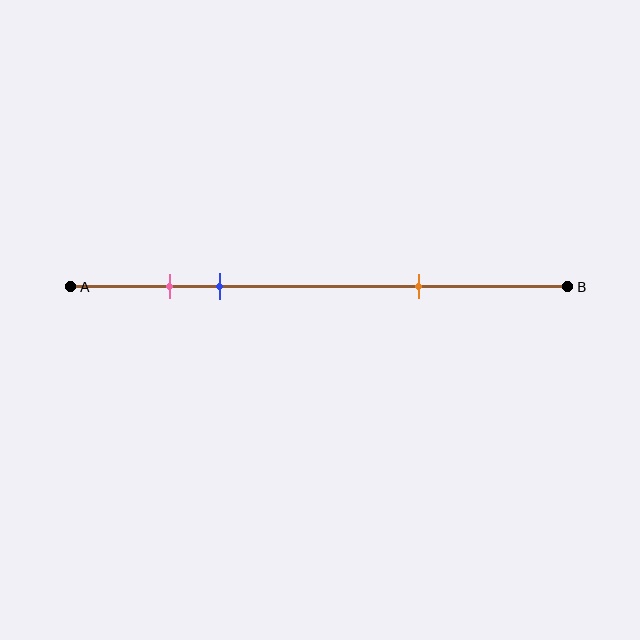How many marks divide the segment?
There are 3 marks dividing the segment.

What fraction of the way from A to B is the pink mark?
The pink mark is approximately 20% (0.2) of the way from A to B.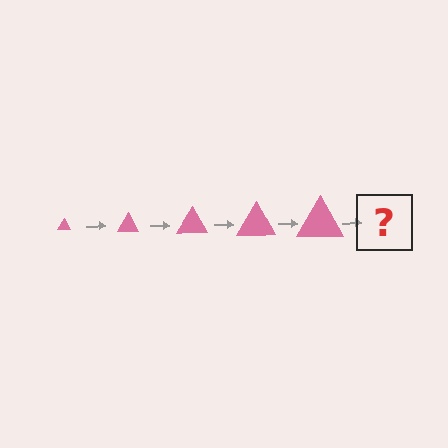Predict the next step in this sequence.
The next step is a pink triangle, larger than the previous one.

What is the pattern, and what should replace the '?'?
The pattern is that the triangle gets progressively larger each step. The '?' should be a pink triangle, larger than the previous one.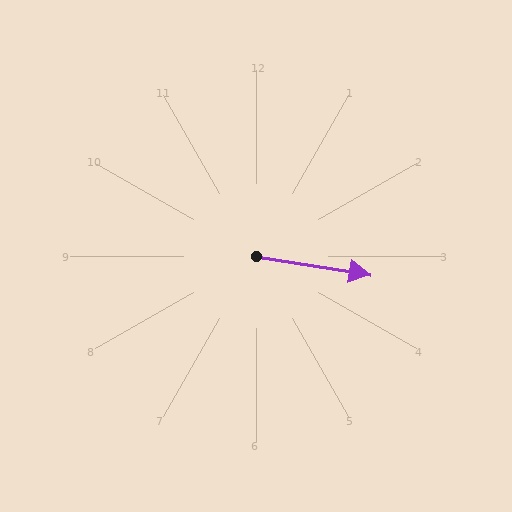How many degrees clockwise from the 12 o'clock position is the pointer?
Approximately 99 degrees.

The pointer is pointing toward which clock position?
Roughly 3 o'clock.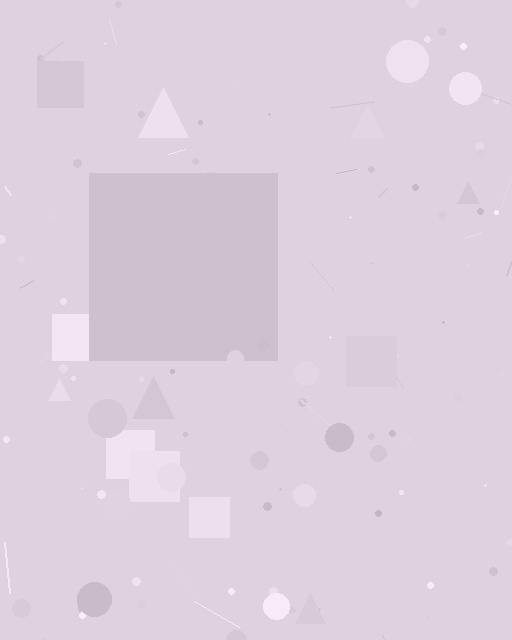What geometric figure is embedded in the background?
A square is embedded in the background.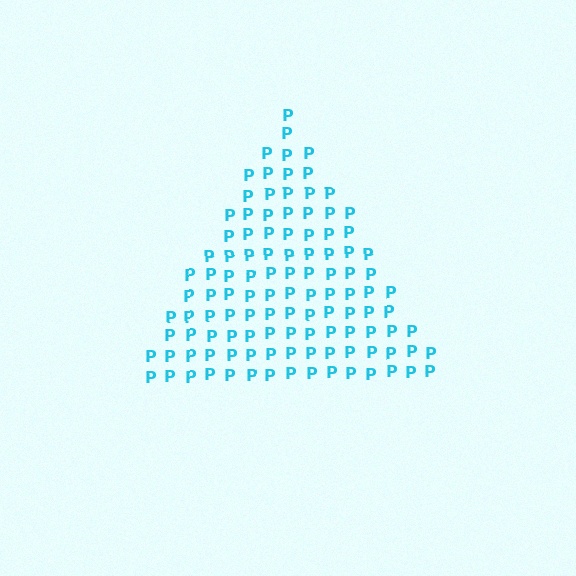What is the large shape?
The large shape is a triangle.